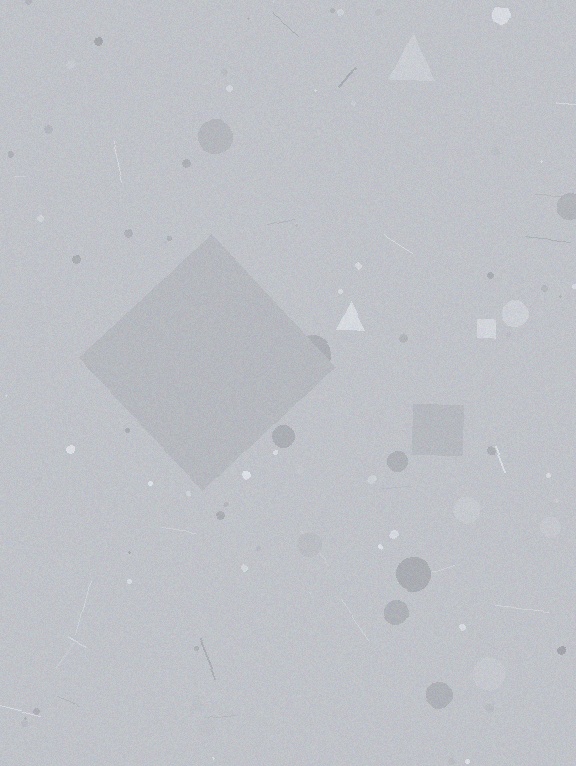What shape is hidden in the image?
A diamond is hidden in the image.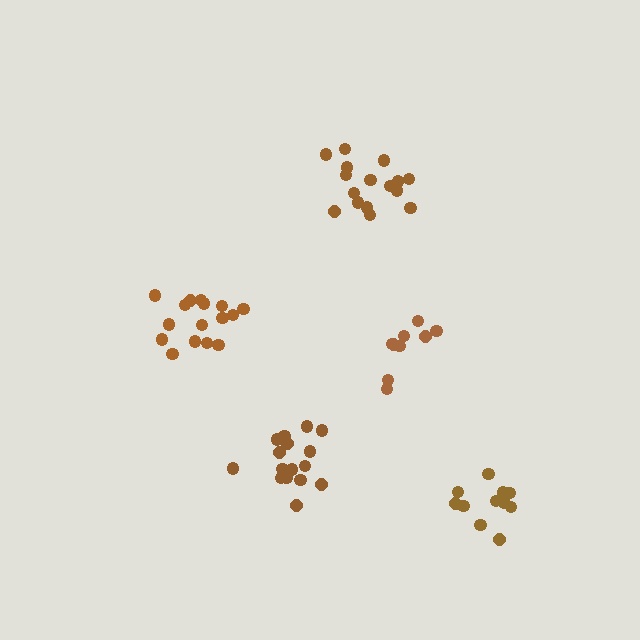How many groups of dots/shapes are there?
There are 5 groups.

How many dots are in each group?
Group 1: 16 dots, Group 2: 16 dots, Group 3: 16 dots, Group 4: 11 dots, Group 5: 10 dots (69 total).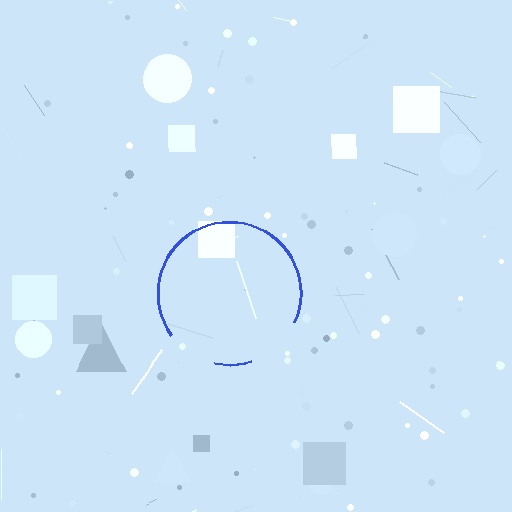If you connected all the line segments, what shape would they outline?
They would outline a circle.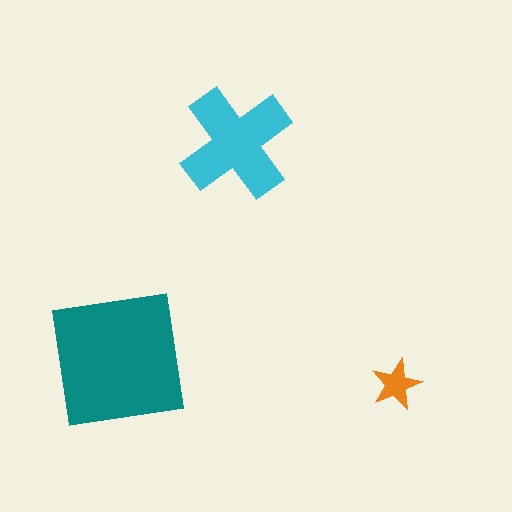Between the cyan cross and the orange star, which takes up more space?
The cyan cross.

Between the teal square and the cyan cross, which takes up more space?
The teal square.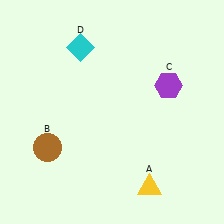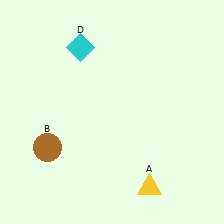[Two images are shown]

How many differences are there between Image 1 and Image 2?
There is 1 difference between the two images.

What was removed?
The purple hexagon (C) was removed in Image 2.